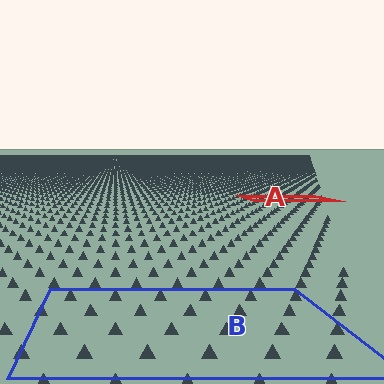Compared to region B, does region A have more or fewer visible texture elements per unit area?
Region A has more texture elements per unit area — they are packed more densely because it is farther away.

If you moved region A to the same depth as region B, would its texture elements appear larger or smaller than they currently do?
They would appear larger. At a closer depth, the same texture elements are projected at a bigger on-screen size.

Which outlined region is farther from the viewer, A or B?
Region A is farther from the viewer — the texture elements inside it appear smaller and more densely packed.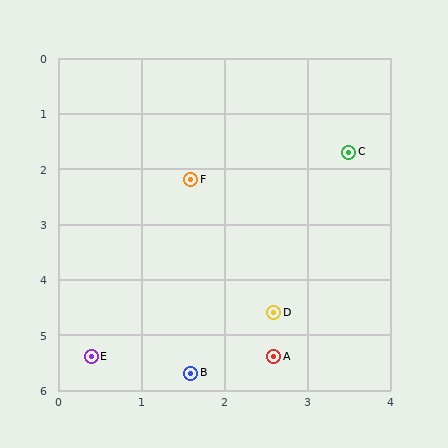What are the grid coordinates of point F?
Point F is at approximately (1.6, 2.2).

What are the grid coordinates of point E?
Point E is at approximately (0.4, 5.4).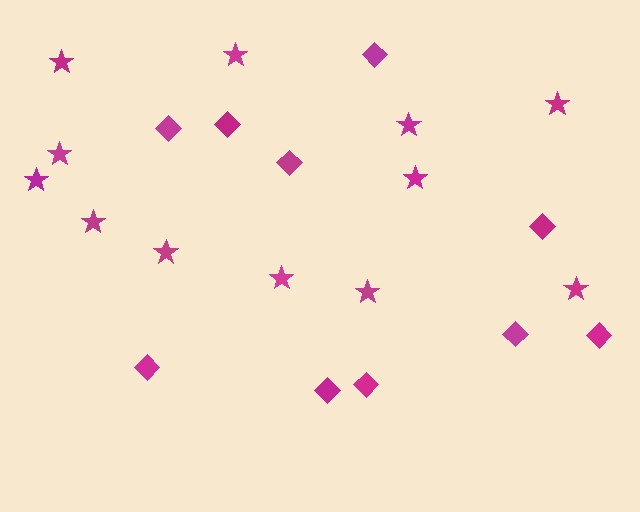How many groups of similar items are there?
There are 2 groups: one group of stars (12) and one group of diamonds (10).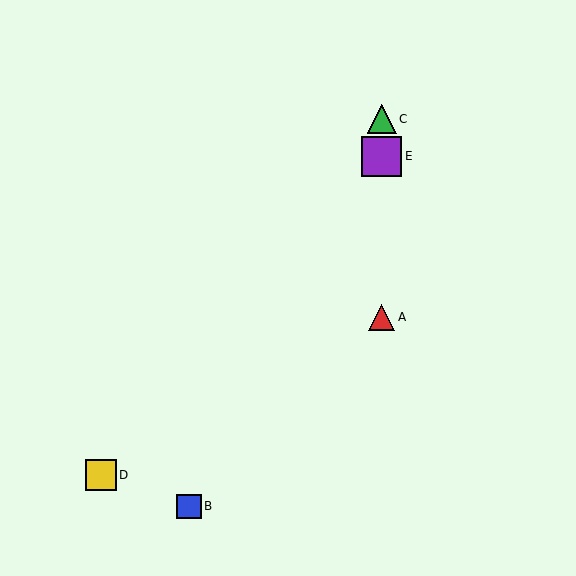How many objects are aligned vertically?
3 objects (A, C, E) are aligned vertically.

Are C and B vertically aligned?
No, C is at x≈382 and B is at x≈189.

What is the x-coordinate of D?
Object D is at x≈101.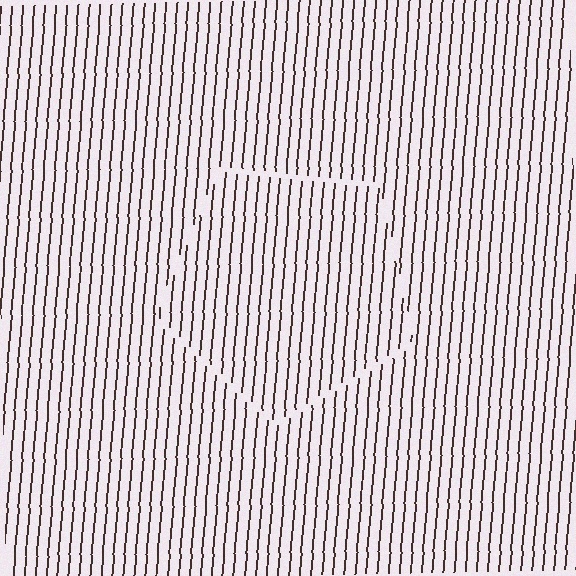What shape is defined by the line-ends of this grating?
An illusory pentagon. The interior of the shape contains the same grating, shifted by half a period — the contour is defined by the phase discontinuity where line-ends from the inner and outer gratings abut.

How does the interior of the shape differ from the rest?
The interior of the shape contains the same grating, shifted by half a period — the contour is defined by the phase discontinuity where line-ends from the inner and outer gratings abut.